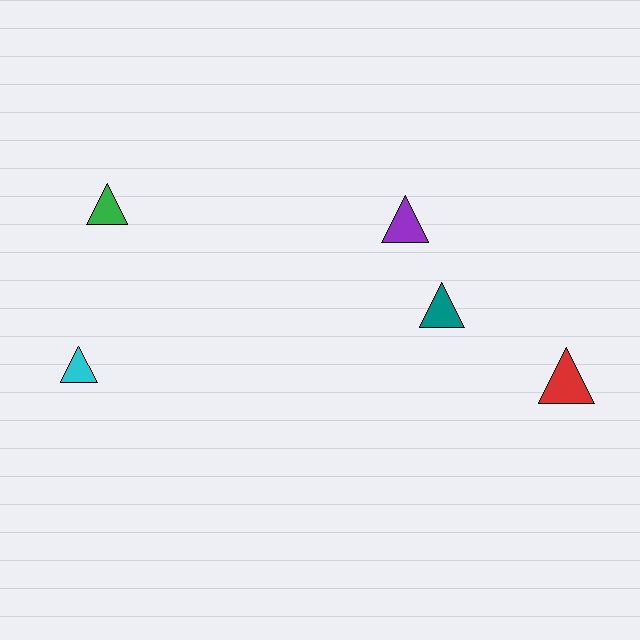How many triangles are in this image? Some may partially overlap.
There are 5 triangles.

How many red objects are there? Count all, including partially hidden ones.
There is 1 red object.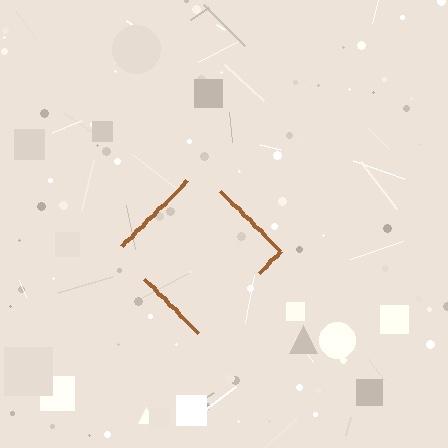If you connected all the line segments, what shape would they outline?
They would outline a diamond.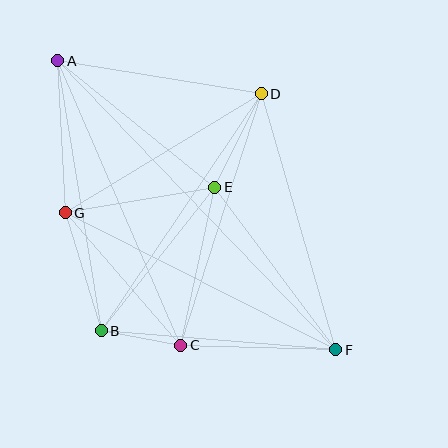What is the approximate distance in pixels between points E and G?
The distance between E and G is approximately 151 pixels.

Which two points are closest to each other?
Points B and C are closest to each other.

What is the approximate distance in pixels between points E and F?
The distance between E and F is approximately 202 pixels.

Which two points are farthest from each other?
Points A and F are farthest from each other.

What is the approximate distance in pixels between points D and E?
The distance between D and E is approximately 105 pixels.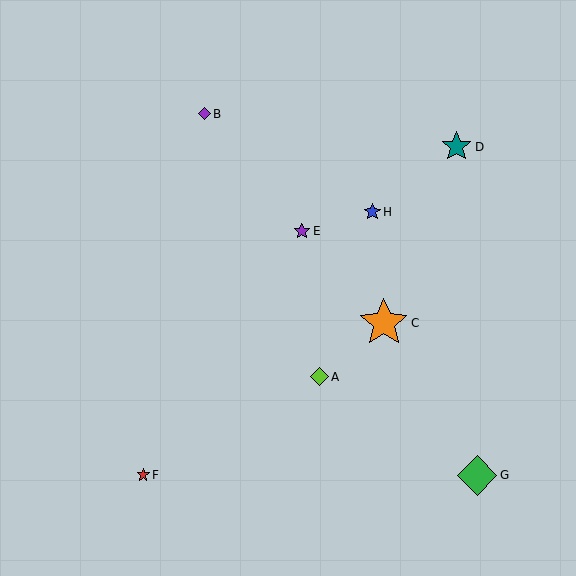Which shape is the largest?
The orange star (labeled C) is the largest.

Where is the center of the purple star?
The center of the purple star is at (302, 231).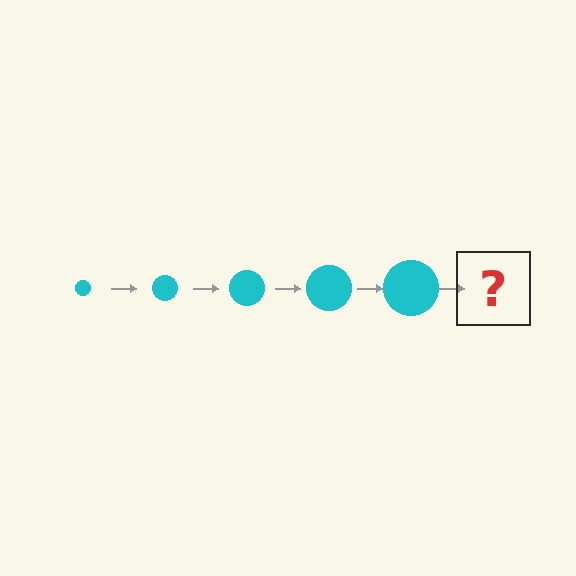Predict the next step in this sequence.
The next step is a cyan circle, larger than the previous one.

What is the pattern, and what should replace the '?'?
The pattern is that the circle gets progressively larger each step. The '?' should be a cyan circle, larger than the previous one.